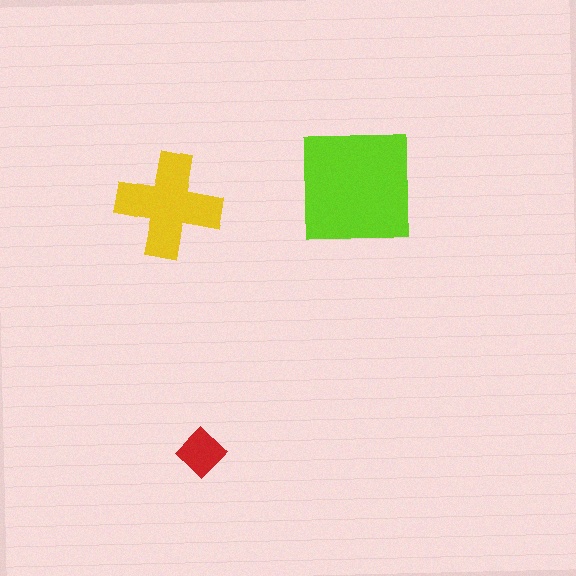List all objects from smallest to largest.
The red diamond, the yellow cross, the lime square.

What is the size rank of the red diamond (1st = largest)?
3rd.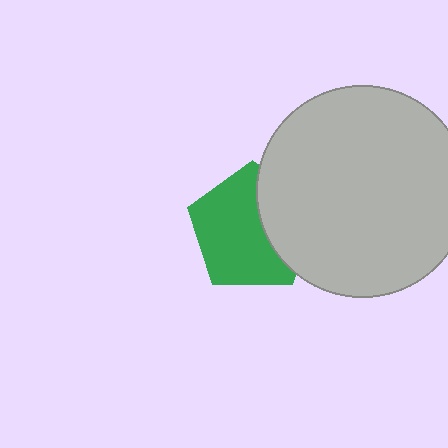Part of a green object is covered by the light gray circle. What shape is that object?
It is a pentagon.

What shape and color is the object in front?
The object in front is a light gray circle.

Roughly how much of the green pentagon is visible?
Most of it is visible (roughly 67%).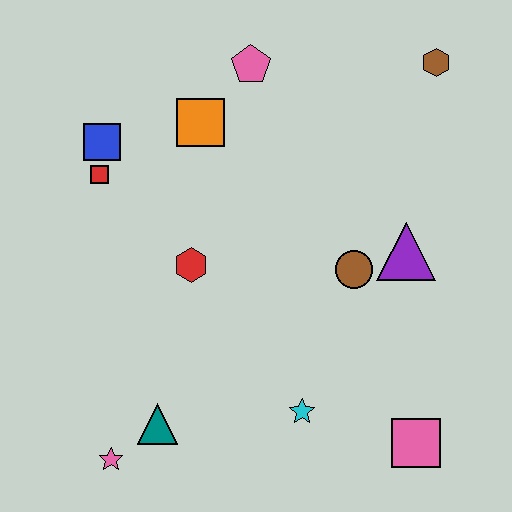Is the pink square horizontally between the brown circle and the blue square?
No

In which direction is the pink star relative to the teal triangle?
The pink star is to the left of the teal triangle.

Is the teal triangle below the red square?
Yes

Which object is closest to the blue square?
The red square is closest to the blue square.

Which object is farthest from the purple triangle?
The pink star is farthest from the purple triangle.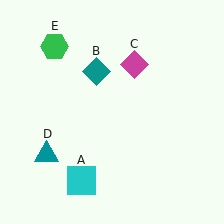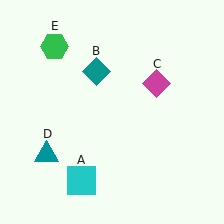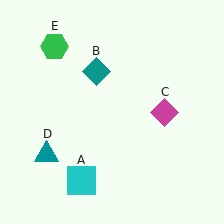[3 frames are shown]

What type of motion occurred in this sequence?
The magenta diamond (object C) rotated clockwise around the center of the scene.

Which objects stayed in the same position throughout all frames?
Cyan square (object A) and teal diamond (object B) and teal triangle (object D) and green hexagon (object E) remained stationary.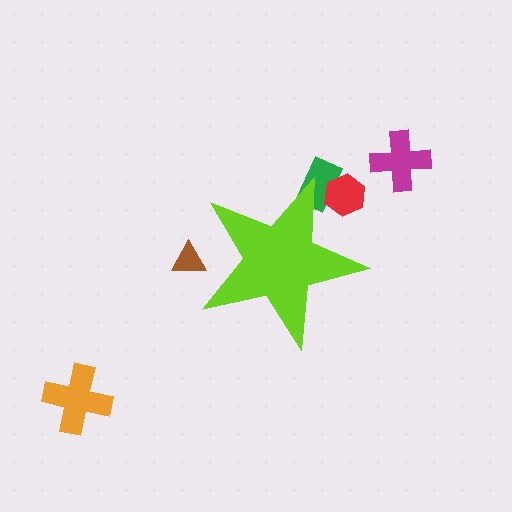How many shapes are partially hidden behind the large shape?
3 shapes are partially hidden.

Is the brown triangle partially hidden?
Yes, the brown triangle is partially hidden behind the lime star.